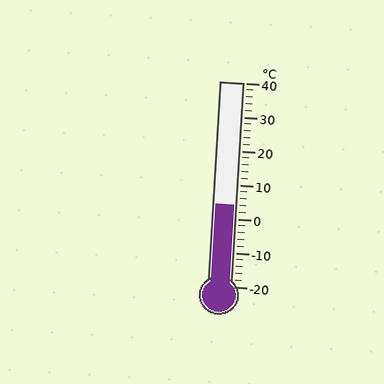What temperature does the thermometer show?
The thermometer shows approximately 4°C.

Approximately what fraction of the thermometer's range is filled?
The thermometer is filled to approximately 40% of its range.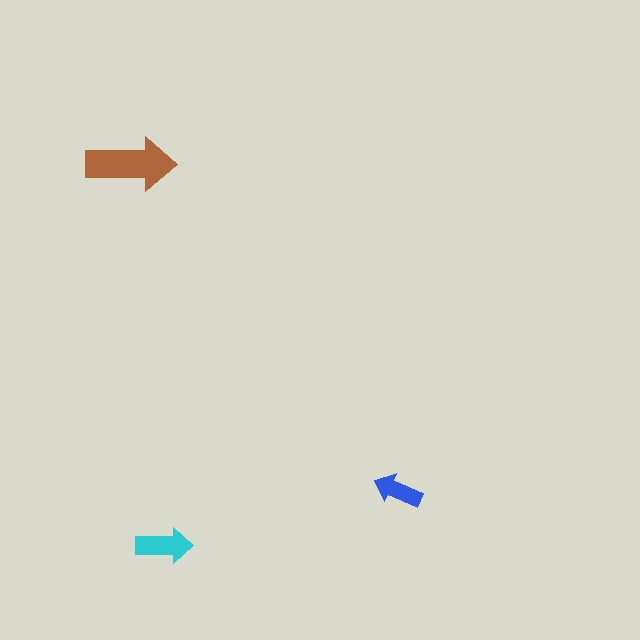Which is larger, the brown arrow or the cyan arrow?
The brown one.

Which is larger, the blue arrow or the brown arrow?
The brown one.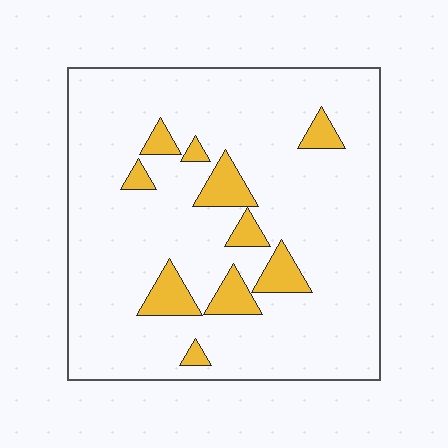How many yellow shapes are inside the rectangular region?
10.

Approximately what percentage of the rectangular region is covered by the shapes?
Approximately 10%.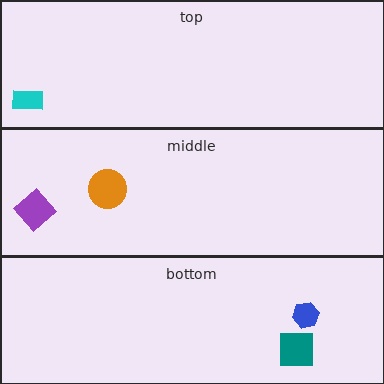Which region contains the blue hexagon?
The bottom region.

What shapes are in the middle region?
The purple diamond, the orange circle.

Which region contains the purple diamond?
The middle region.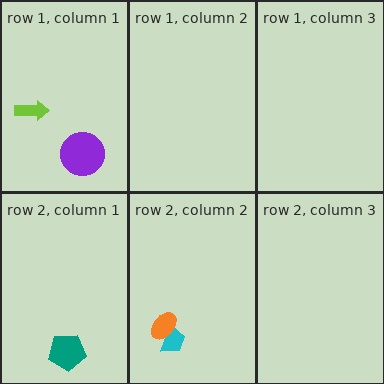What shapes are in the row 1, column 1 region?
The purple circle, the lime arrow.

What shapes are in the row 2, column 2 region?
The cyan trapezoid, the orange ellipse.